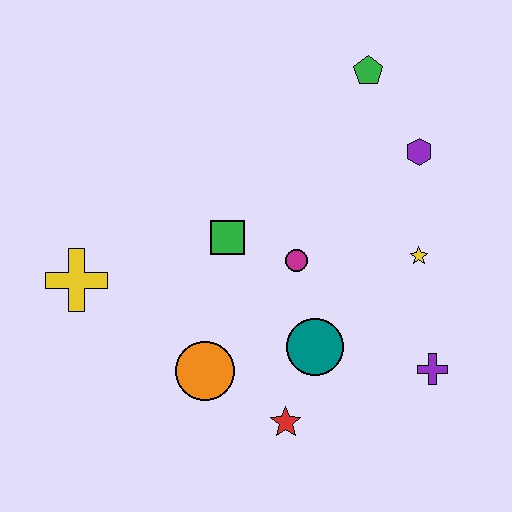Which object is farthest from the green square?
The purple cross is farthest from the green square.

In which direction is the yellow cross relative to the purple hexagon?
The yellow cross is to the left of the purple hexagon.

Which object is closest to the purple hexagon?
The green pentagon is closest to the purple hexagon.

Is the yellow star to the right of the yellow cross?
Yes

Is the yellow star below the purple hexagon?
Yes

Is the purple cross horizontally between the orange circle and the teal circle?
No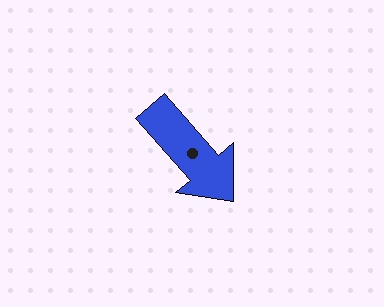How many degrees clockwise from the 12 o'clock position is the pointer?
Approximately 139 degrees.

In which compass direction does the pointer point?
Southeast.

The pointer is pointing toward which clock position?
Roughly 5 o'clock.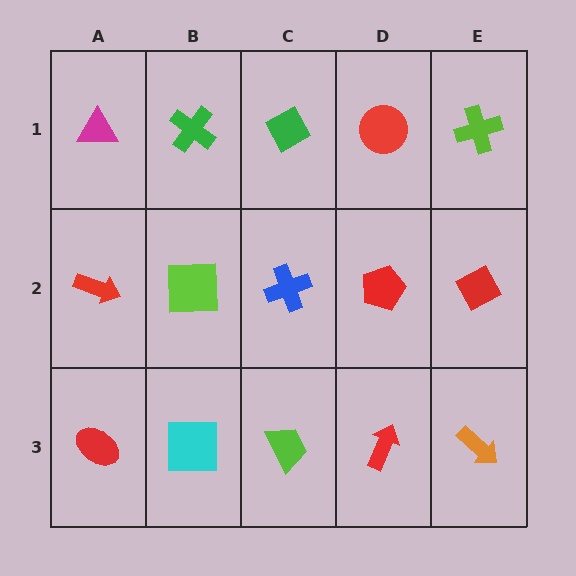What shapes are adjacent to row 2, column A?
A magenta triangle (row 1, column A), a red ellipse (row 3, column A), a lime square (row 2, column B).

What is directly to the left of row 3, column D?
A lime trapezoid.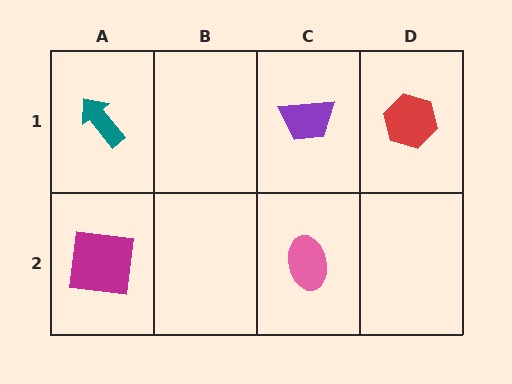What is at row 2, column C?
A pink ellipse.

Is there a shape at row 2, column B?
No, that cell is empty.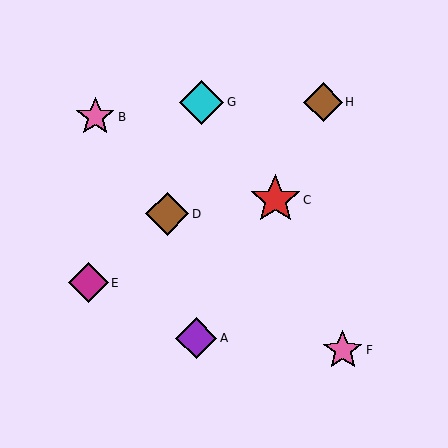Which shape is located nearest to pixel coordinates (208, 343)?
The purple diamond (labeled A) at (196, 338) is nearest to that location.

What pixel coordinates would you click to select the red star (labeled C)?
Click at (275, 200) to select the red star C.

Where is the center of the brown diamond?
The center of the brown diamond is at (167, 214).